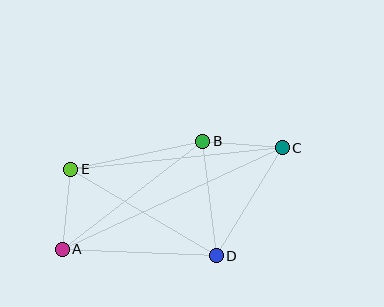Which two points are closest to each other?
Points B and C are closest to each other.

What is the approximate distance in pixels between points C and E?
The distance between C and E is approximately 212 pixels.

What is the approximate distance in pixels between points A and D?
The distance between A and D is approximately 154 pixels.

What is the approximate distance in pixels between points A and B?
The distance between A and B is approximately 177 pixels.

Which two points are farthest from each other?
Points A and C are farthest from each other.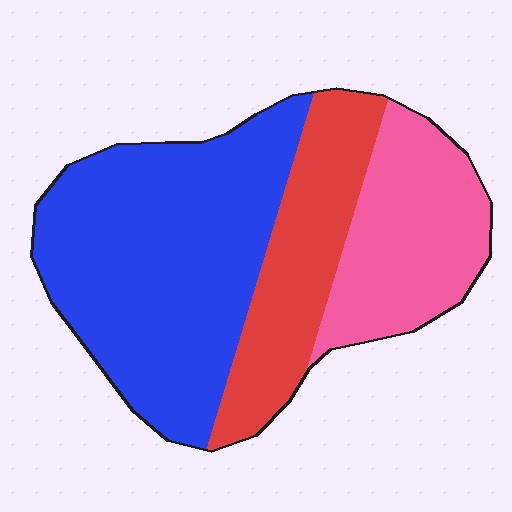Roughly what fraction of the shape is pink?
Pink covers roughly 25% of the shape.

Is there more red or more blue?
Blue.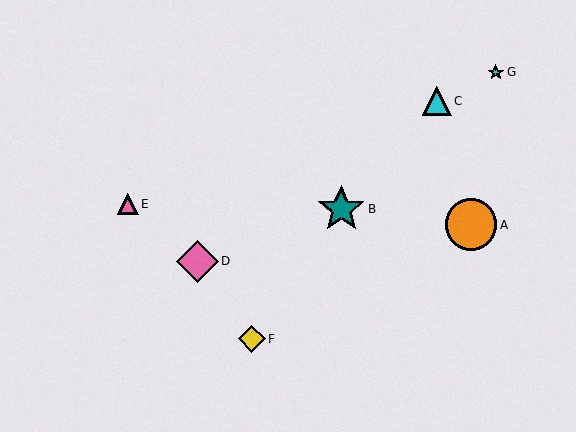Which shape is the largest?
The orange circle (labeled A) is the largest.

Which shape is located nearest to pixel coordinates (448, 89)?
The cyan triangle (labeled C) at (437, 101) is nearest to that location.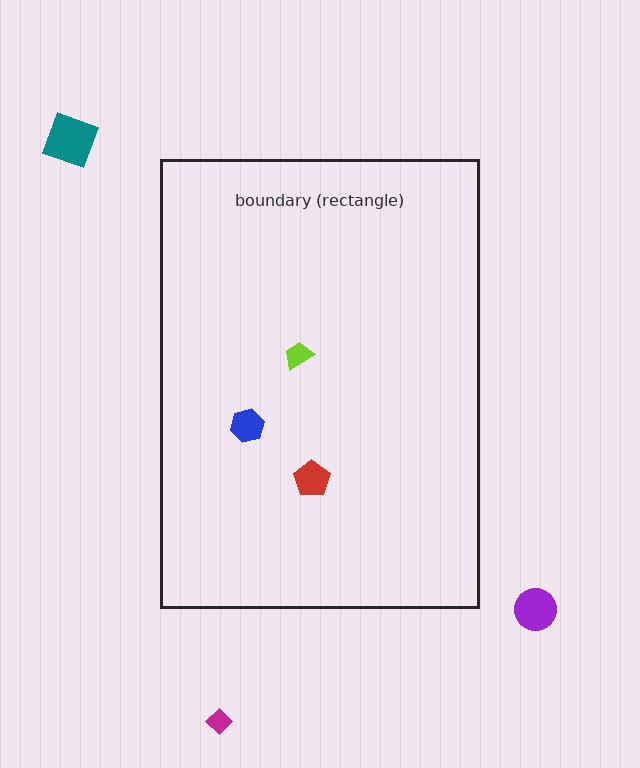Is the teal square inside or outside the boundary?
Outside.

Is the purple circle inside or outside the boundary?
Outside.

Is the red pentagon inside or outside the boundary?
Inside.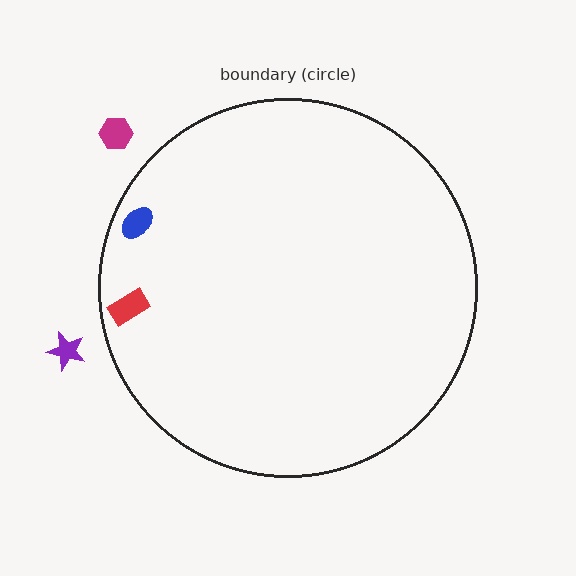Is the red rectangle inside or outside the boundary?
Inside.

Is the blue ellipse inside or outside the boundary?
Inside.